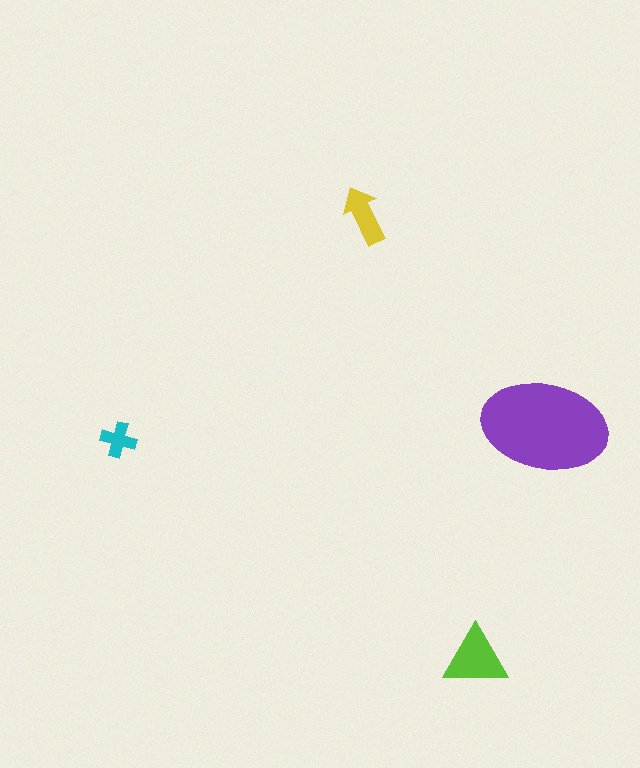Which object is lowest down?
The lime triangle is bottommost.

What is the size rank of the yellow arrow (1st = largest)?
3rd.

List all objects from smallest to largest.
The cyan cross, the yellow arrow, the lime triangle, the purple ellipse.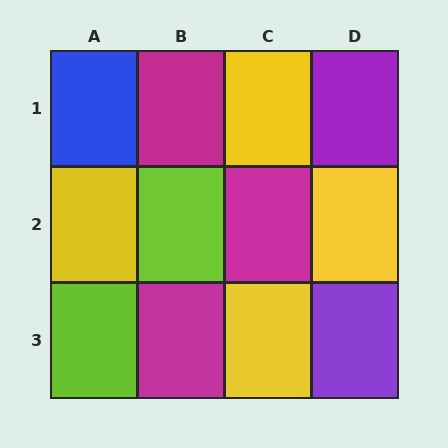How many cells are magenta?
3 cells are magenta.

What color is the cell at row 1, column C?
Yellow.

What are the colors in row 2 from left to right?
Yellow, lime, magenta, yellow.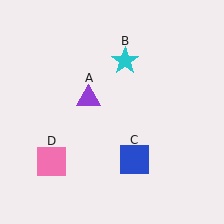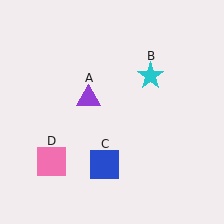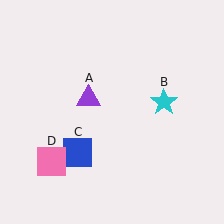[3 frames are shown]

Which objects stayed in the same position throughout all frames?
Purple triangle (object A) and pink square (object D) remained stationary.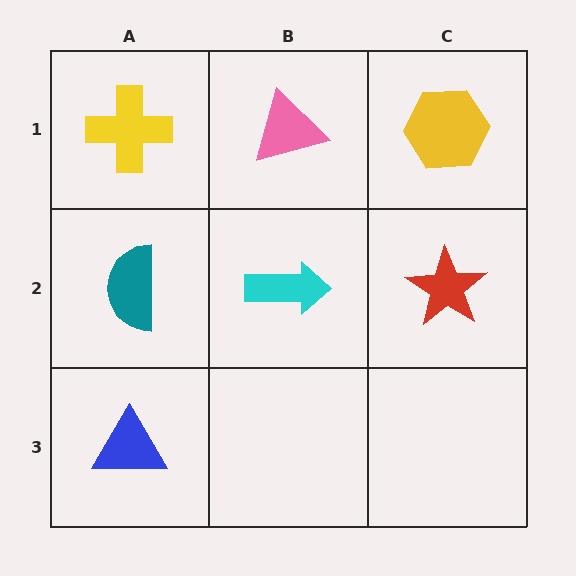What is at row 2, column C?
A red star.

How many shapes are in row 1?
3 shapes.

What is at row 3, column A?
A blue triangle.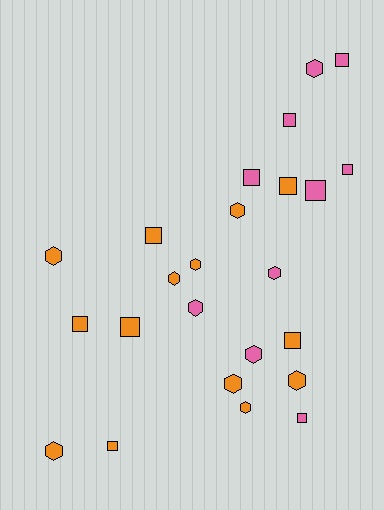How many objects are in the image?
There are 24 objects.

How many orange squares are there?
There are 6 orange squares.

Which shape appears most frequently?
Hexagon, with 12 objects.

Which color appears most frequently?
Orange, with 14 objects.